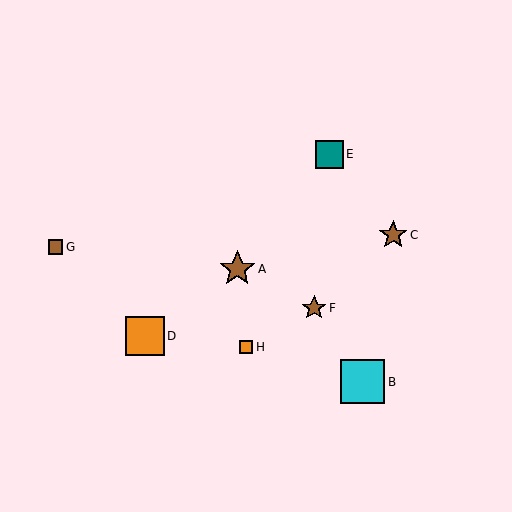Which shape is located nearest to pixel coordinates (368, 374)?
The cyan square (labeled B) at (363, 382) is nearest to that location.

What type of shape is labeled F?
Shape F is a brown star.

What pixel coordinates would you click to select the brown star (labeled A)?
Click at (237, 269) to select the brown star A.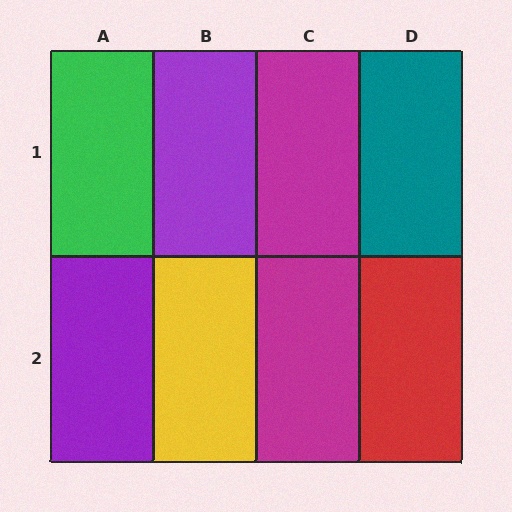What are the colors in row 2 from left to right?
Purple, yellow, magenta, red.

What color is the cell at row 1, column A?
Green.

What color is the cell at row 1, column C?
Magenta.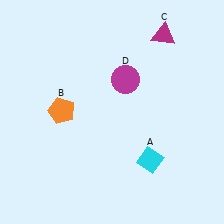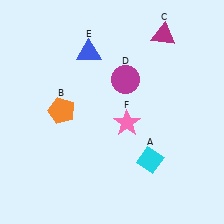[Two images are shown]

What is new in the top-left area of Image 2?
A blue triangle (E) was added in the top-left area of Image 2.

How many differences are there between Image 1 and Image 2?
There are 2 differences between the two images.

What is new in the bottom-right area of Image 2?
A pink star (F) was added in the bottom-right area of Image 2.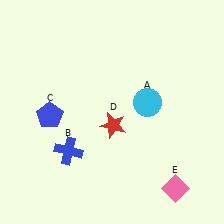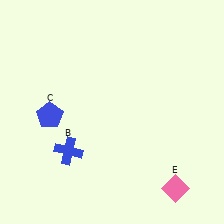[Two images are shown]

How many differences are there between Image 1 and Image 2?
There are 2 differences between the two images.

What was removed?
The red star (D), the cyan circle (A) were removed in Image 2.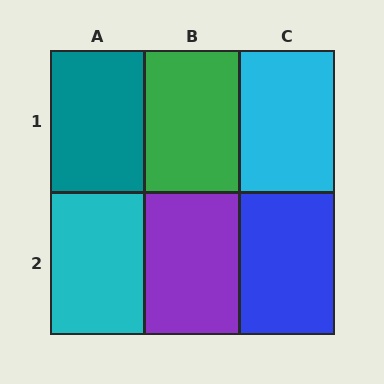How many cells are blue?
1 cell is blue.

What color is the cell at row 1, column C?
Cyan.